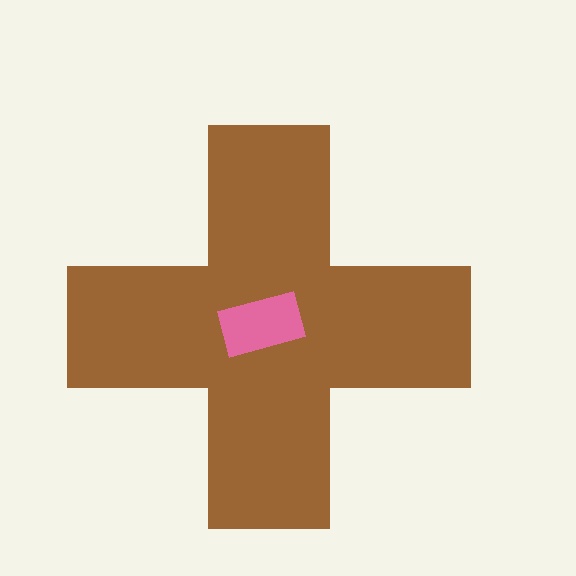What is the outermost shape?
The brown cross.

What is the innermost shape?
The pink rectangle.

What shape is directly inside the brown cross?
The pink rectangle.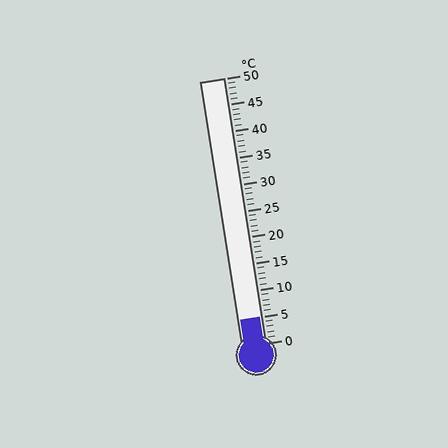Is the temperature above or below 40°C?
The temperature is below 40°C.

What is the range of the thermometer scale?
The thermometer scale ranges from 0°C to 50°C.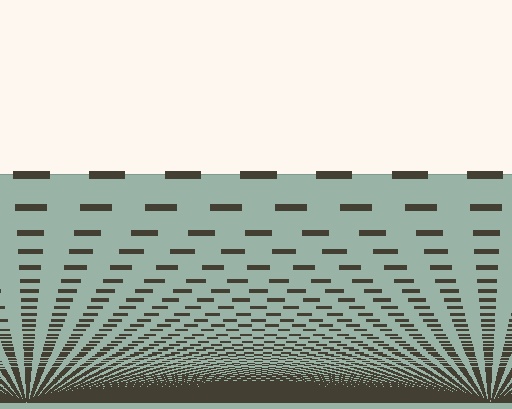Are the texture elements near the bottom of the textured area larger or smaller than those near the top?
Smaller. The gradient is inverted — elements near the bottom are smaller and denser.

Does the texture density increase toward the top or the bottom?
Density increases toward the bottom.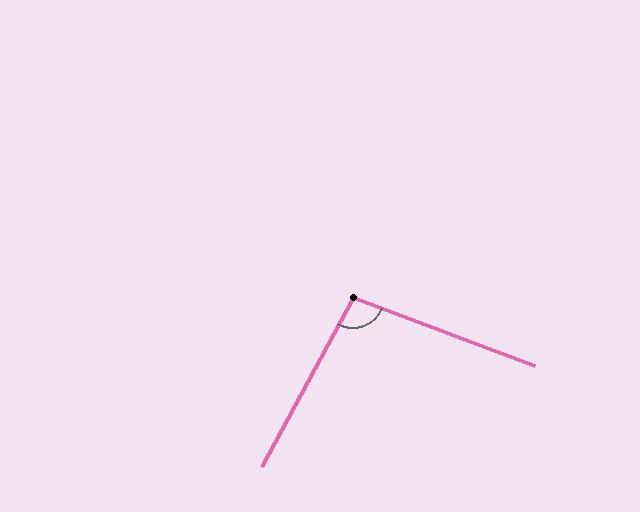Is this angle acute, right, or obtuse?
It is obtuse.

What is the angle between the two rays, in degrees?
Approximately 97 degrees.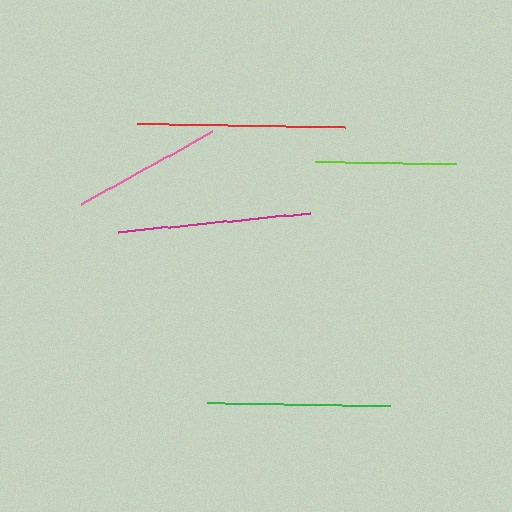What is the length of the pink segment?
The pink segment is approximately 150 pixels long.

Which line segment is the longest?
The red line is the longest at approximately 209 pixels.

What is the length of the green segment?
The green segment is approximately 184 pixels long.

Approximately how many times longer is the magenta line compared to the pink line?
The magenta line is approximately 1.3 times the length of the pink line.